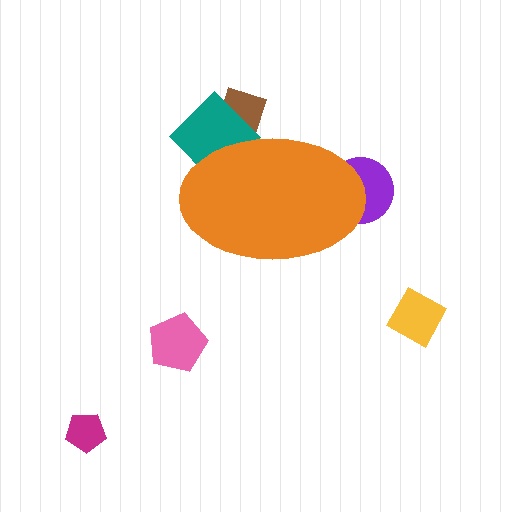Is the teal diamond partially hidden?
Yes, the teal diamond is partially hidden behind the orange ellipse.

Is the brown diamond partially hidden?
Yes, the brown diamond is partially hidden behind the orange ellipse.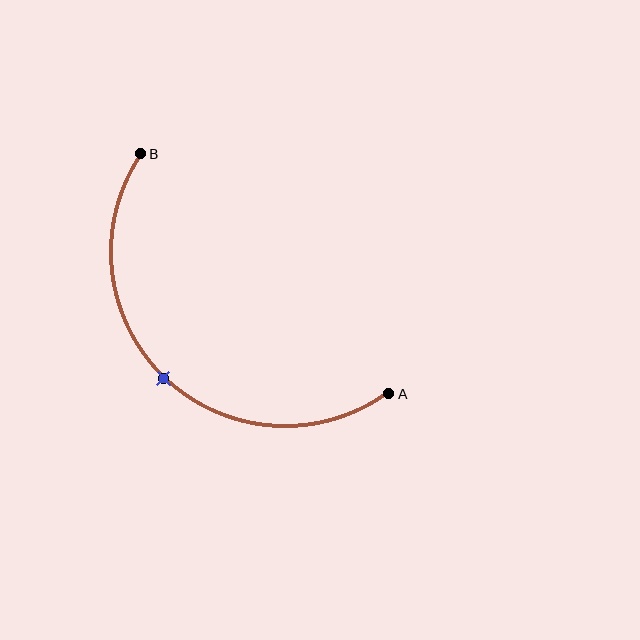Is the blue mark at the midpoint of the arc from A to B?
Yes. The blue mark lies on the arc at equal arc-length from both A and B — it is the arc midpoint.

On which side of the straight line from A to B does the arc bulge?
The arc bulges below and to the left of the straight line connecting A and B.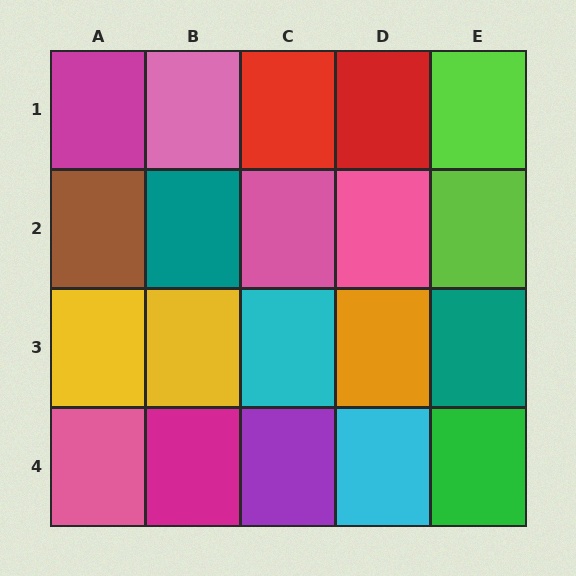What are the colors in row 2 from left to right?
Brown, teal, pink, pink, lime.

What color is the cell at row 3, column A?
Yellow.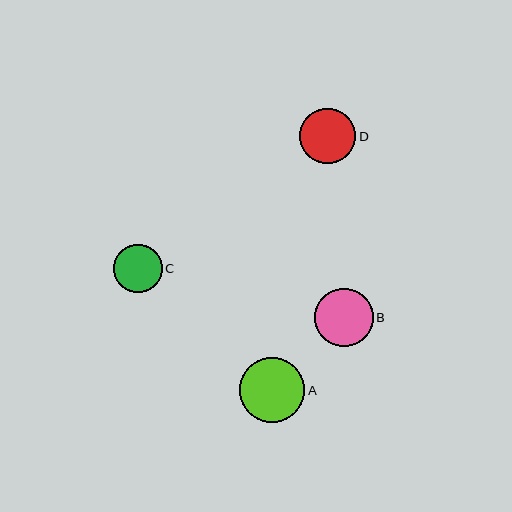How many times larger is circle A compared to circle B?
Circle A is approximately 1.1 times the size of circle B.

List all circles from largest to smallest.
From largest to smallest: A, B, D, C.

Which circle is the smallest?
Circle C is the smallest with a size of approximately 48 pixels.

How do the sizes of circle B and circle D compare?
Circle B and circle D are approximately the same size.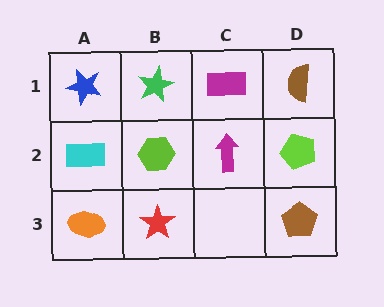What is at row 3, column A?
An orange ellipse.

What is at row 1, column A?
A blue star.